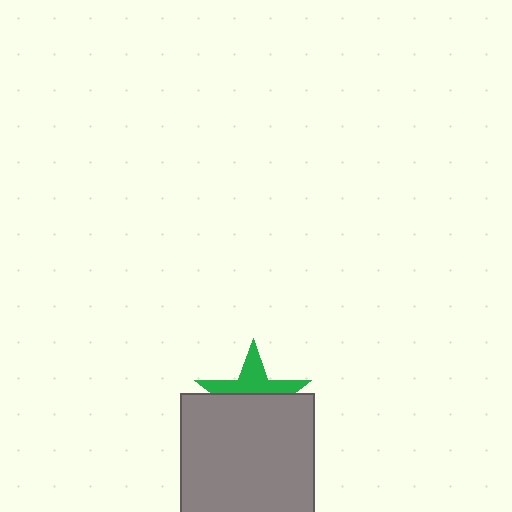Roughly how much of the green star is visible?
A small part of it is visible (roughly 44%).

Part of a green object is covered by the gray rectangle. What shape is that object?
It is a star.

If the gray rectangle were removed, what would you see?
You would see the complete green star.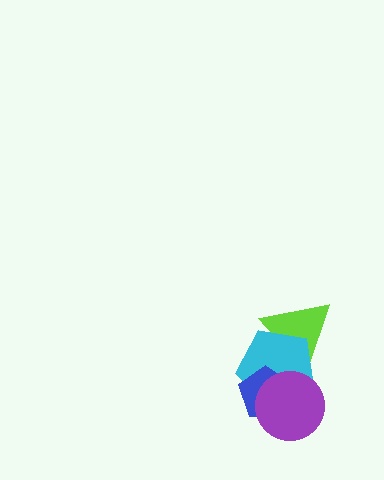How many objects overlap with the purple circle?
2 objects overlap with the purple circle.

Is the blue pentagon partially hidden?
Yes, it is partially covered by another shape.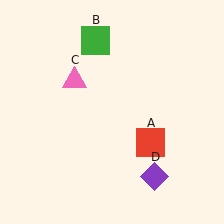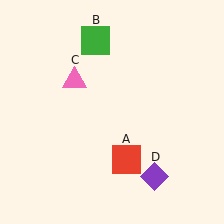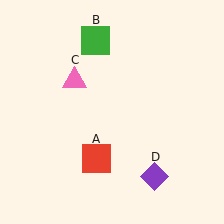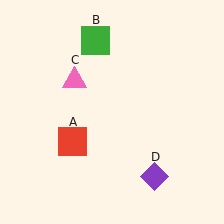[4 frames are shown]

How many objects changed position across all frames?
1 object changed position: red square (object A).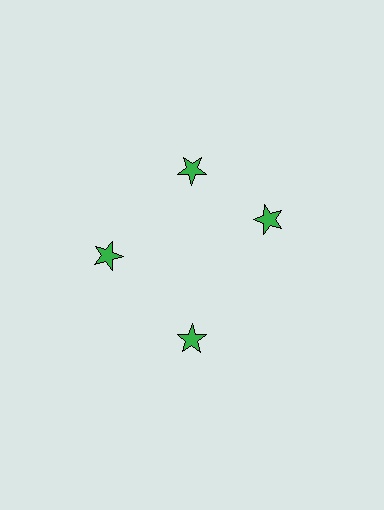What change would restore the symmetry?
The symmetry would be restored by rotating it back into even spacing with its neighbors so that all 4 stars sit at equal angles and equal distance from the center.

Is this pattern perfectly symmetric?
No. The 4 green stars are arranged in a ring, but one element near the 3 o'clock position is rotated out of alignment along the ring, breaking the 4-fold rotational symmetry.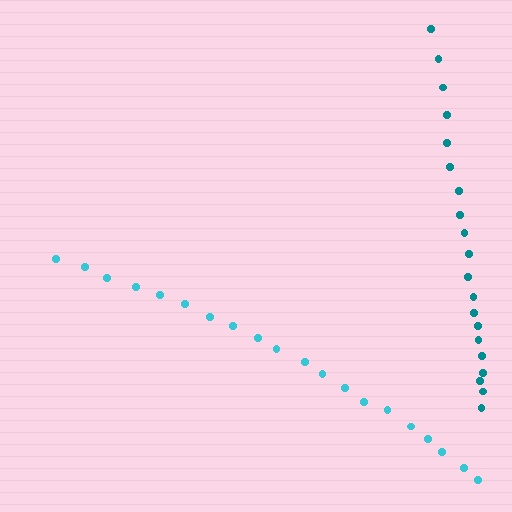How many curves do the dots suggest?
There are 2 distinct paths.